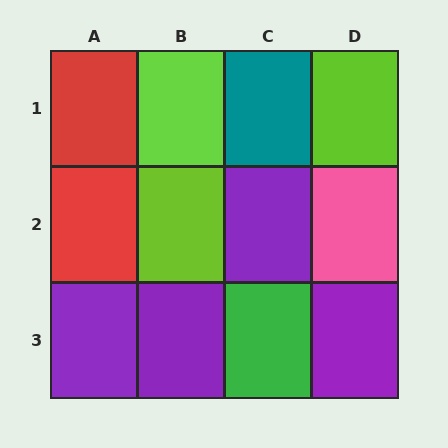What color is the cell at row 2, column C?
Purple.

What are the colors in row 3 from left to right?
Purple, purple, green, purple.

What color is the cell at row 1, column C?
Teal.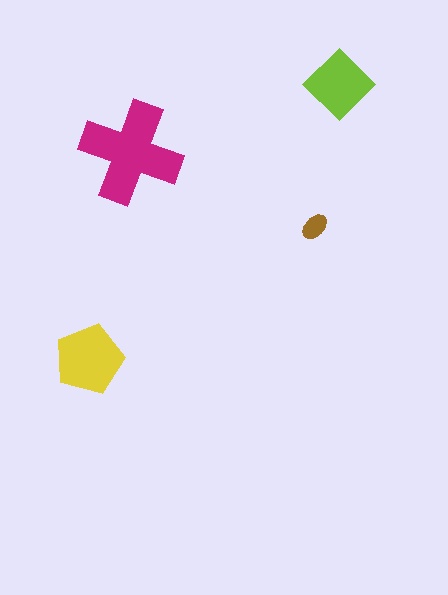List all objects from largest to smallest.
The magenta cross, the yellow pentagon, the lime diamond, the brown ellipse.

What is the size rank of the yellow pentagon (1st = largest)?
2nd.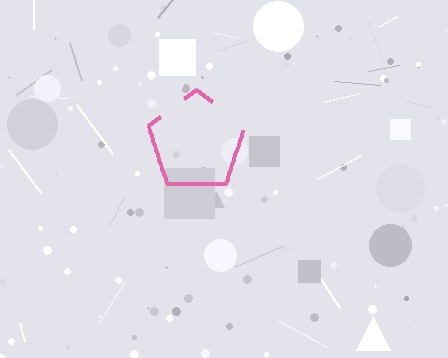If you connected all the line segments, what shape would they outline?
They would outline a pentagon.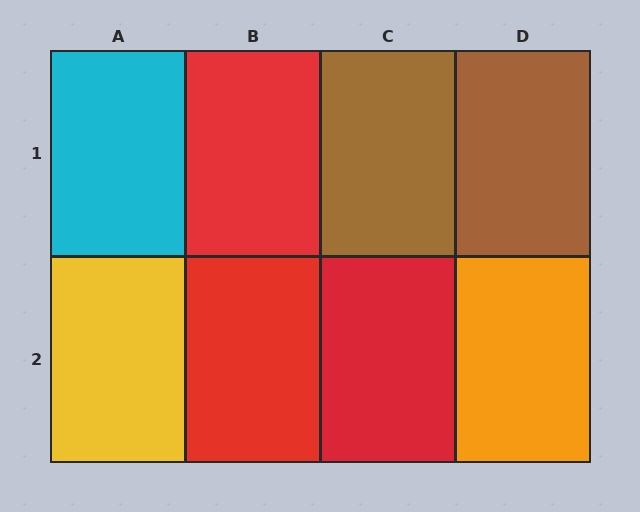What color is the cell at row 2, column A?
Yellow.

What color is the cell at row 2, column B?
Red.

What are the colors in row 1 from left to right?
Cyan, red, brown, brown.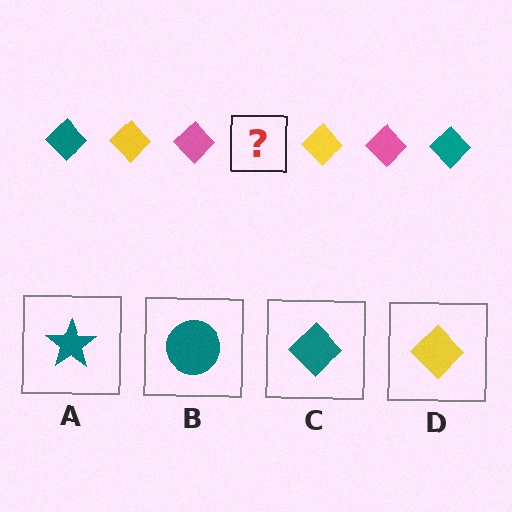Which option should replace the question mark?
Option C.